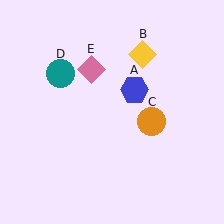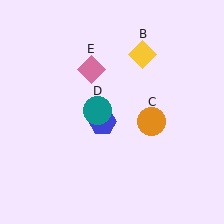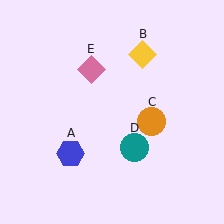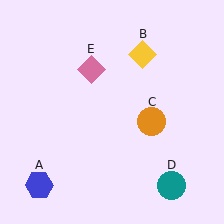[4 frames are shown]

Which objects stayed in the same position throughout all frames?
Yellow diamond (object B) and orange circle (object C) and pink diamond (object E) remained stationary.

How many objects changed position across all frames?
2 objects changed position: blue hexagon (object A), teal circle (object D).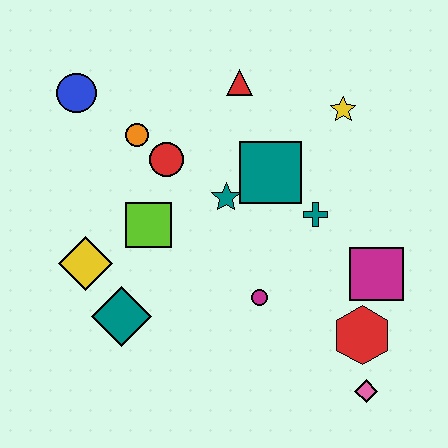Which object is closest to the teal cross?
The teal square is closest to the teal cross.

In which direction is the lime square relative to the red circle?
The lime square is below the red circle.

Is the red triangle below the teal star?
No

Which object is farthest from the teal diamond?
The yellow star is farthest from the teal diamond.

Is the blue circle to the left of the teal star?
Yes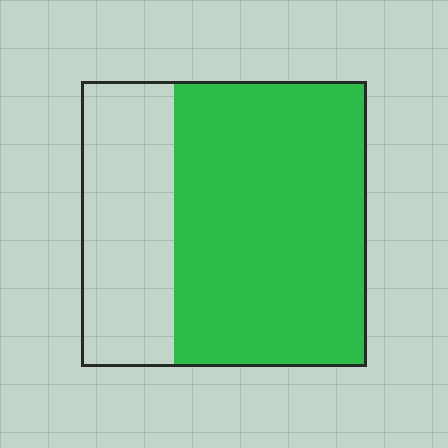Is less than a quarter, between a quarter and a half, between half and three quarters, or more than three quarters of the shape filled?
Between half and three quarters.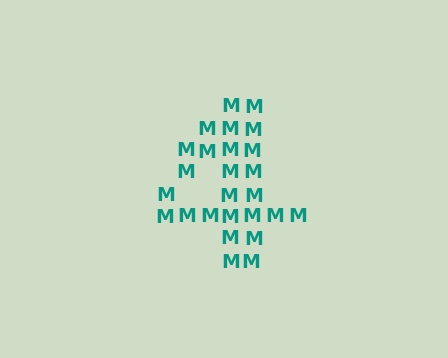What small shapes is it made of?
It is made of small letter M's.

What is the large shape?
The large shape is the digit 4.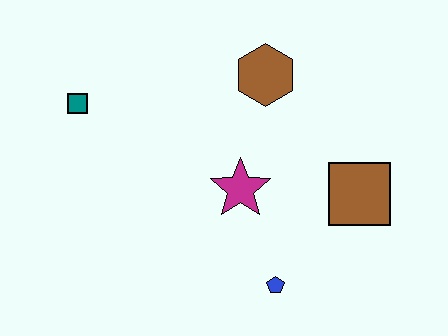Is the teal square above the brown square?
Yes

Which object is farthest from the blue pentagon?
The teal square is farthest from the blue pentagon.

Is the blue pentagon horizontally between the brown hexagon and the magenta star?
No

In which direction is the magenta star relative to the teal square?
The magenta star is to the right of the teal square.